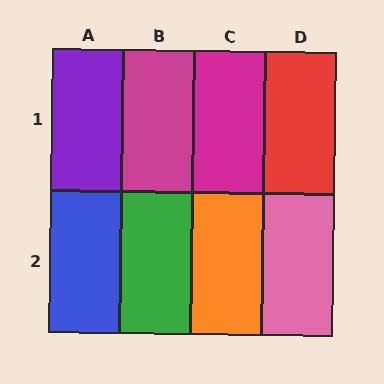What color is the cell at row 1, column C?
Magenta.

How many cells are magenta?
2 cells are magenta.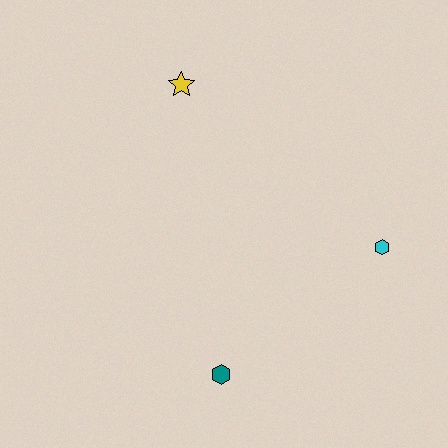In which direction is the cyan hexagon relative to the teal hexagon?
The cyan hexagon is to the right of the teal hexagon.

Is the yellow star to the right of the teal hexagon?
No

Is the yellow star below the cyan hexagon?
No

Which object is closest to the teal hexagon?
The cyan hexagon is closest to the teal hexagon.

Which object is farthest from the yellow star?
The teal hexagon is farthest from the yellow star.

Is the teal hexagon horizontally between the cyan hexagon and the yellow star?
Yes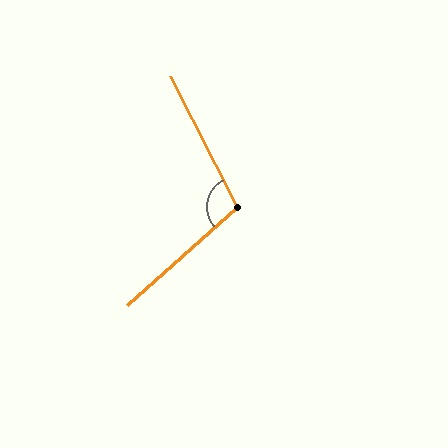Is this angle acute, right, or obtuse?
It is obtuse.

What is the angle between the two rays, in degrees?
Approximately 105 degrees.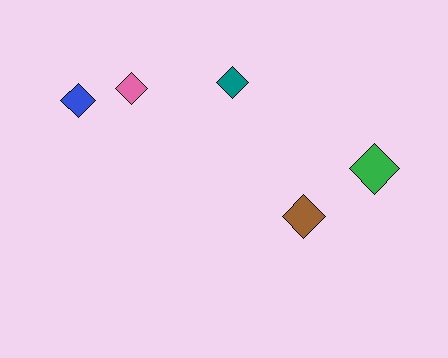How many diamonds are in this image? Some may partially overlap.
There are 5 diamonds.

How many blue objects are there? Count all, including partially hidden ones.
There is 1 blue object.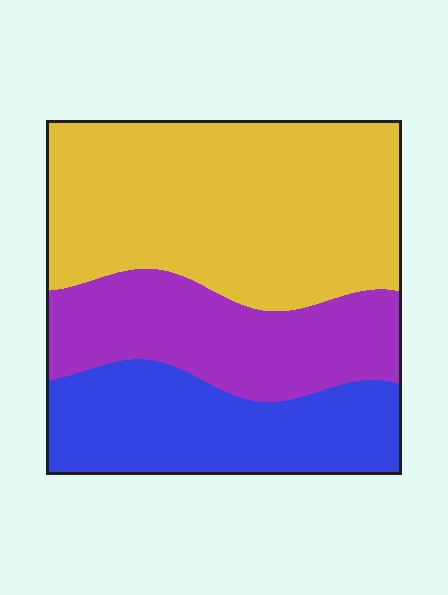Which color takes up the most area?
Yellow, at roughly 50%.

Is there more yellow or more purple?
Yellow.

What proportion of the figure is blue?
Blue takes up between a sixth and a third of the figure.